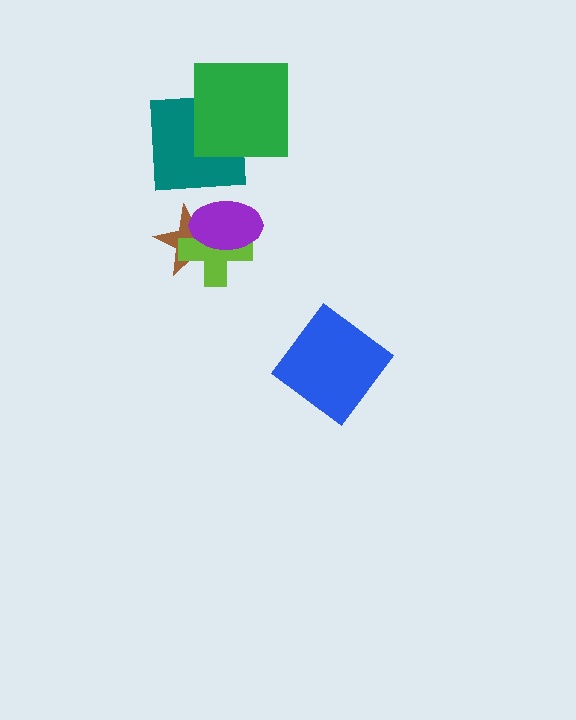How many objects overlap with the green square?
1 object overlaps with the green square.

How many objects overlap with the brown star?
2 objects overlap with the brown star.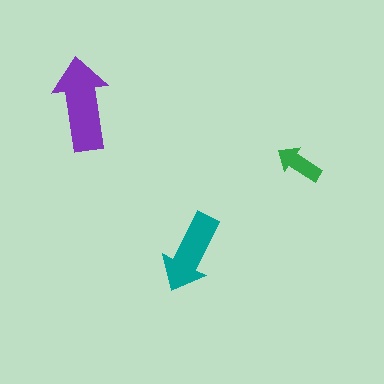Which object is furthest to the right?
The green arrow is rightmost.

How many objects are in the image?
There are 3 objects in the image.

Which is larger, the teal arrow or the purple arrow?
The purple one.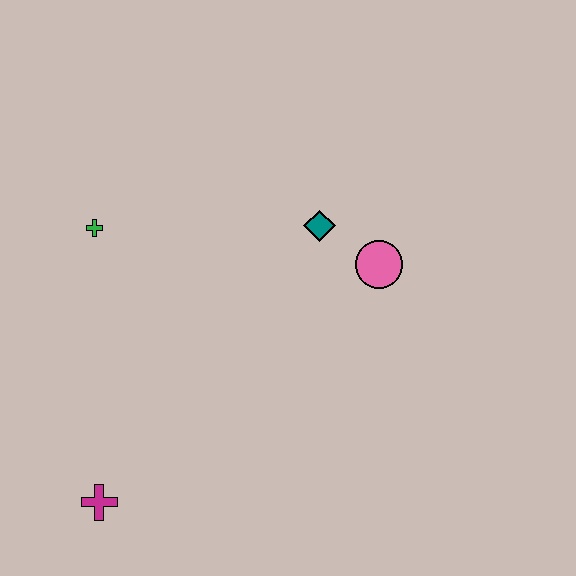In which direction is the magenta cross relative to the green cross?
The magenta cross is below the green cross.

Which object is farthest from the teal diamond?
The magenta cross is farthest from the teal diamond.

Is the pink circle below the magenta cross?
No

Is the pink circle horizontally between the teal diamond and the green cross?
No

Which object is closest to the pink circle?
The teal diamond is closest to the pink circle.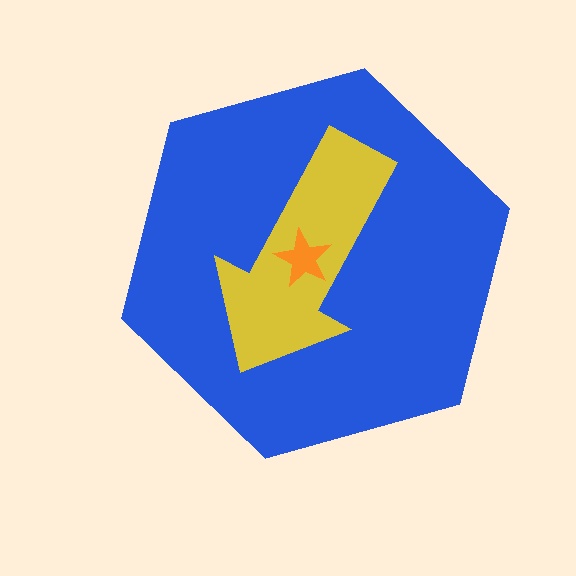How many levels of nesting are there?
3.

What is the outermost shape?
The blue hexagon.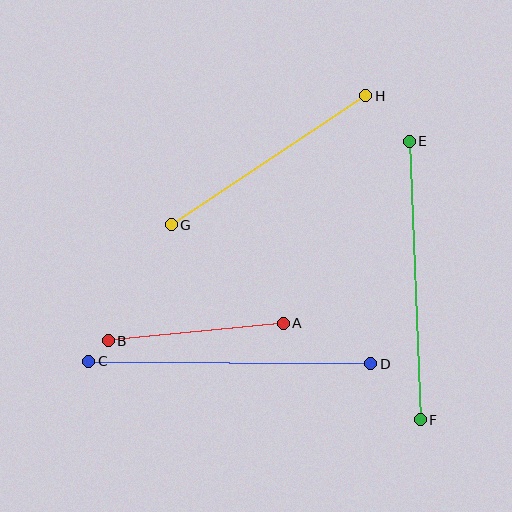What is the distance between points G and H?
The distance is approximately 233 pixels.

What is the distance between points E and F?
The distance is approximately 278 pixels.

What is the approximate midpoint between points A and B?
The midpoint is at approximately (196, 332) pixels.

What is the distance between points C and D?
The distance is approximately 282 pixels.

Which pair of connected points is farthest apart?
Points C and D are farthest apart.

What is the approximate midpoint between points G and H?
The midpoint is at approximately (269, 160) pixels.